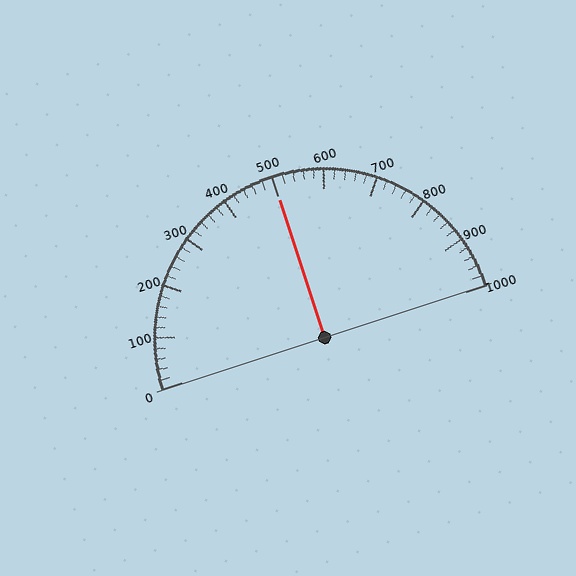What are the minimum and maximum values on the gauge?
The gauge ranges from 0 to 1000.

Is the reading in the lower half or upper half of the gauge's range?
The reading is in the upper half of the range (0 to 1000).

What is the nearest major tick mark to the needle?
The nearest major tick mark is 500.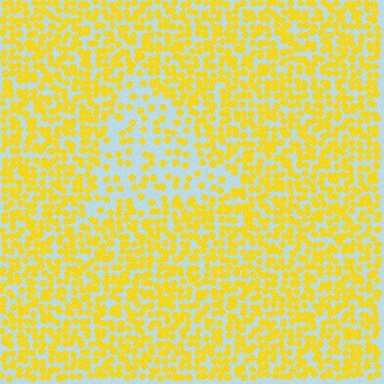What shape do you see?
I see a triangle.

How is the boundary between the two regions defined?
The boundary is defined by a change in element density (approximately 2.2x ratio). All elements are the same color, size, and shape.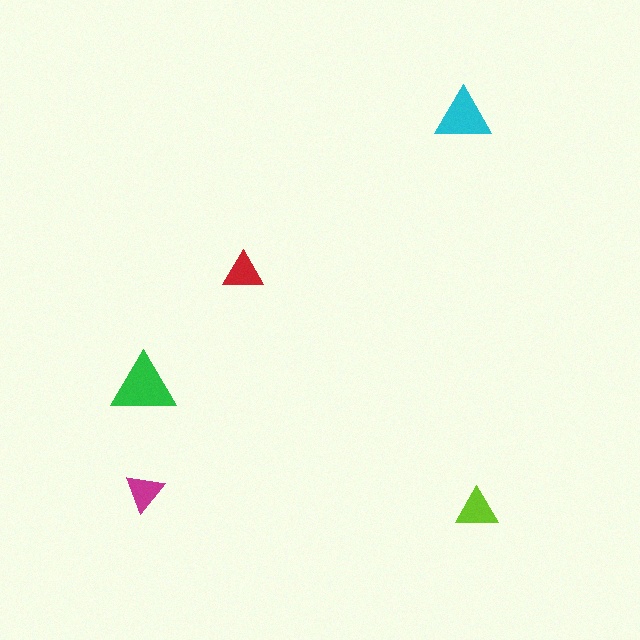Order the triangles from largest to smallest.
the green one, the cyan one, the lime one, the red one, the magenta one.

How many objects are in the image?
There are 5 objects in the image.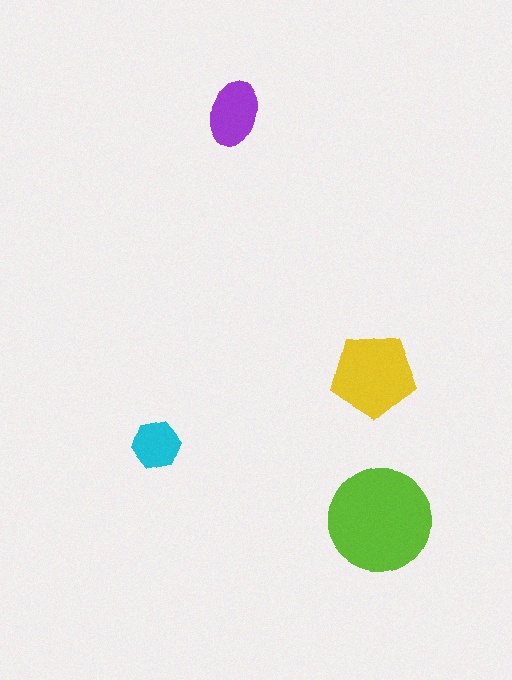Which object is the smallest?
The cyan hexagon.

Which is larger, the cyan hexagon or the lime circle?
The lime circle.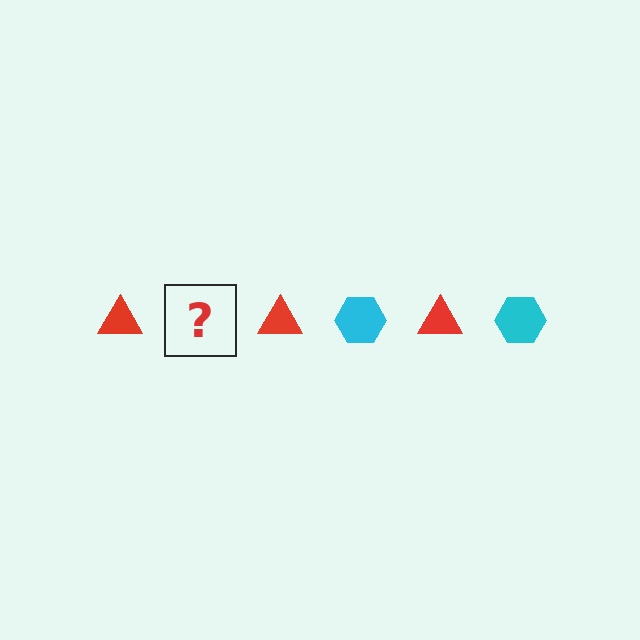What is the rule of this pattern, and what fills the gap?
The rule is that the pattern alternates between red triangle and cyan hexagon. The gap should be filled with a cyan hexagon.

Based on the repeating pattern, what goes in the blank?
The blank should be a cyan hexagon.